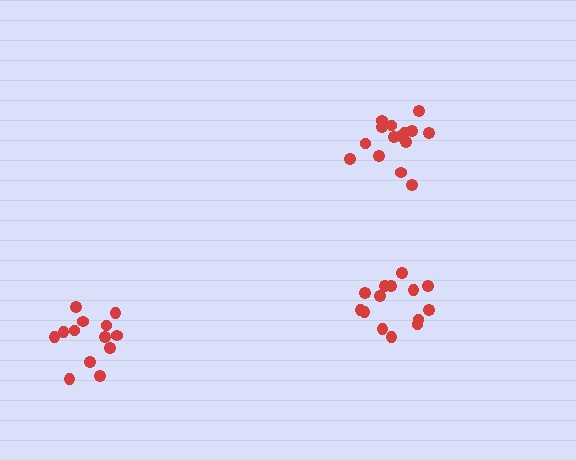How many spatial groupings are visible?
There are 3 spatial groupings.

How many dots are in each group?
Group 1: 14 dots, Group 2: 13 dots, Group 3: 15 dots (42 total).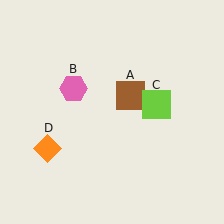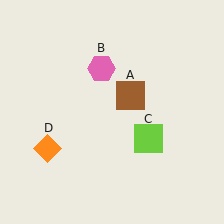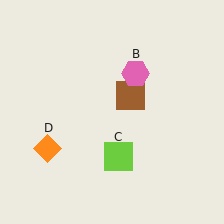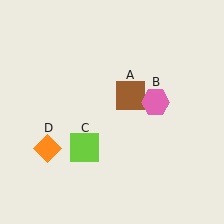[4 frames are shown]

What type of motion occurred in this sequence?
The pink hexagon (object B), lime square (object C) rotated clockwise around the center of the scene.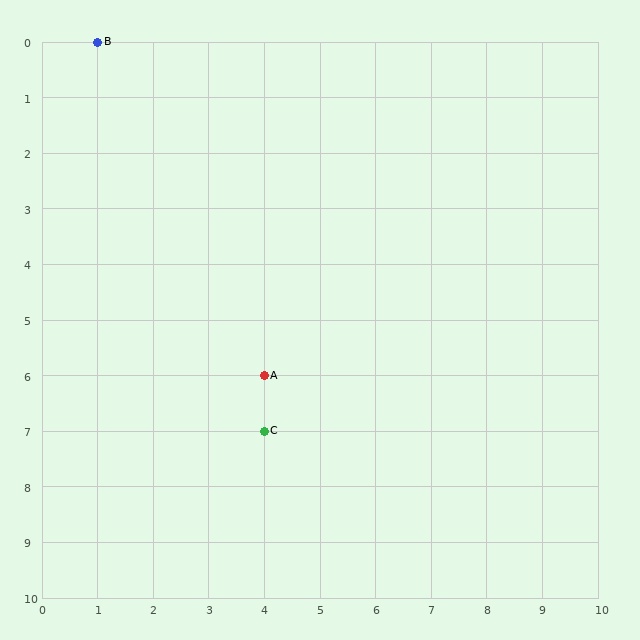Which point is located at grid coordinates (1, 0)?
Point B is at (1, 0).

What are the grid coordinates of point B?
Point B is at grid coordinates (1, 0).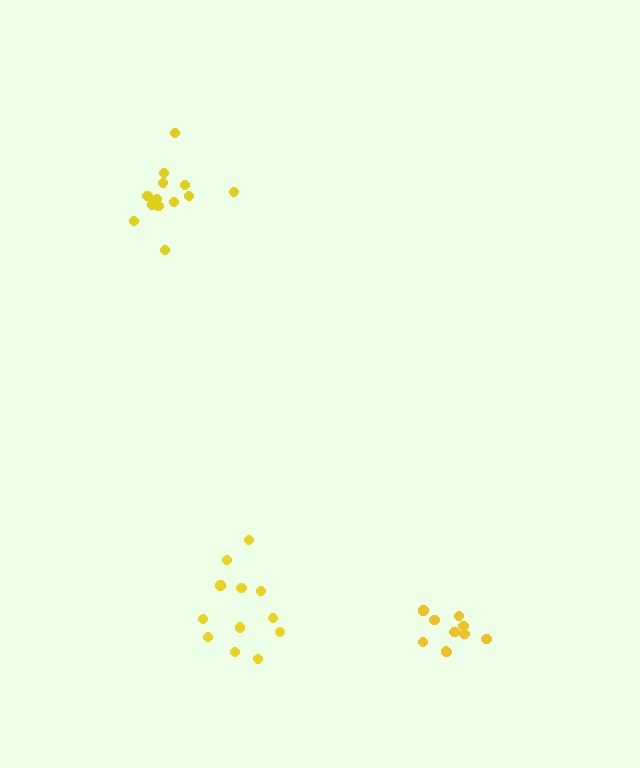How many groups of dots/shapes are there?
There are 3 groups.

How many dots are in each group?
Group 1: 12 dots, Group 2: 13 dots, Group 3: 10 dots (35 total).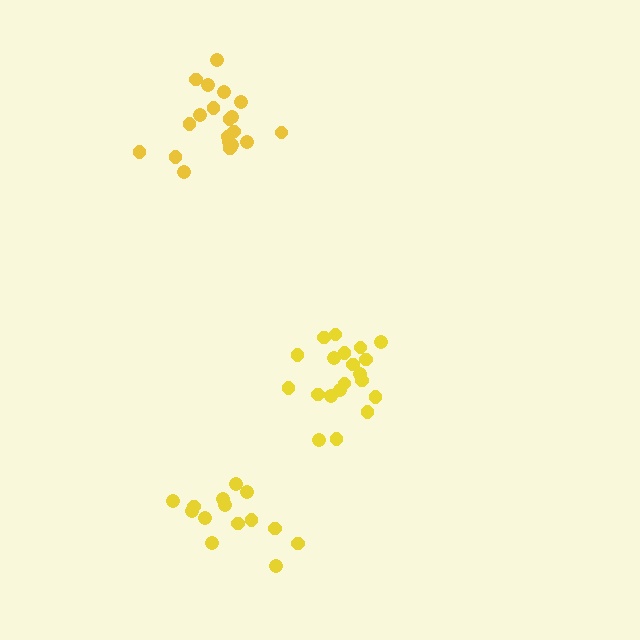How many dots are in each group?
Group 1: 20 dots, Group 2: 14 dots, Group 3: 20 dots (54 total).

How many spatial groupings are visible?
There are 3 spatial groupings.